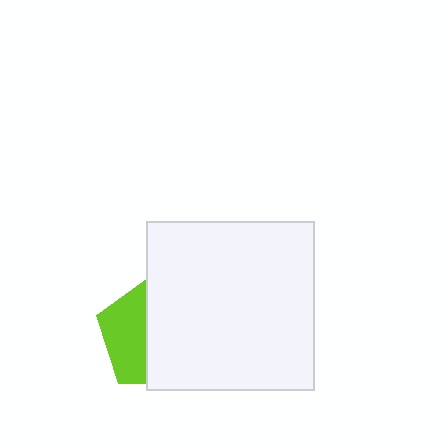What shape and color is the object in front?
The object in front is a white square.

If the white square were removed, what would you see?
You would see the complete lime pentagon.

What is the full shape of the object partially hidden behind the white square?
The partially hidden object is a lime pentagon.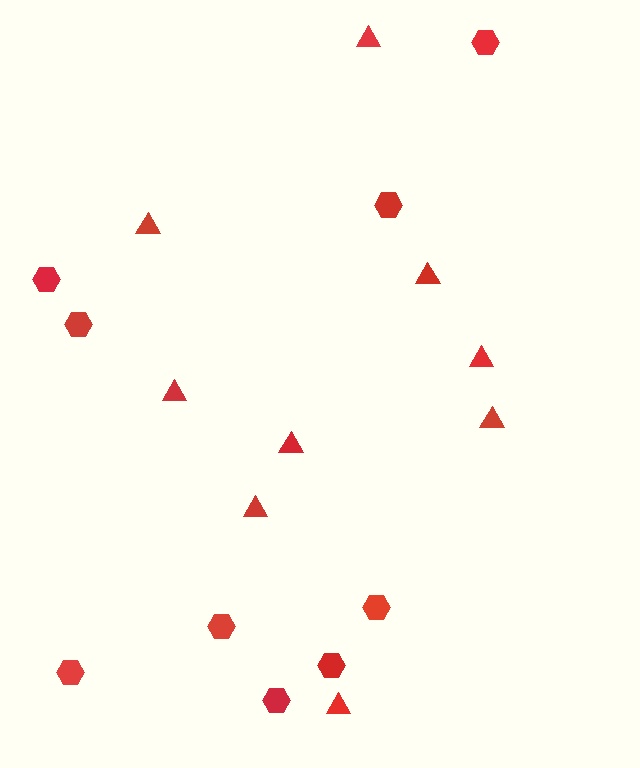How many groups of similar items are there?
There are 2 groups: one group of hexagons (9) and one group of triangles (9).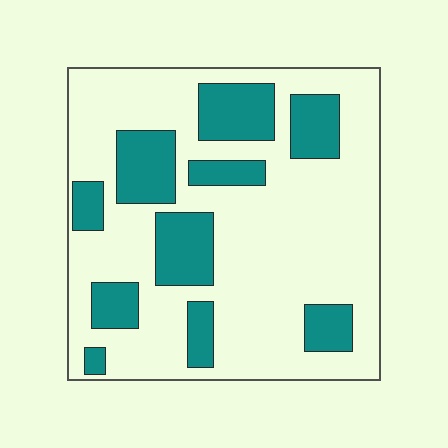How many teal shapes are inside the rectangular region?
10.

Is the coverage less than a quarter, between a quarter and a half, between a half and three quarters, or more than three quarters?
Between a quarter and a half.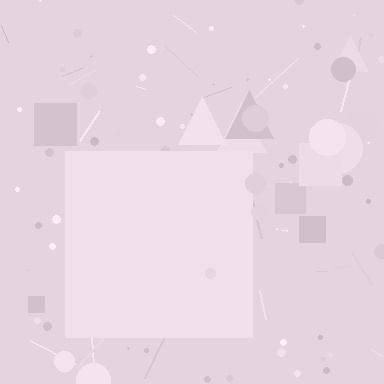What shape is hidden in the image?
A square is hidden in the image.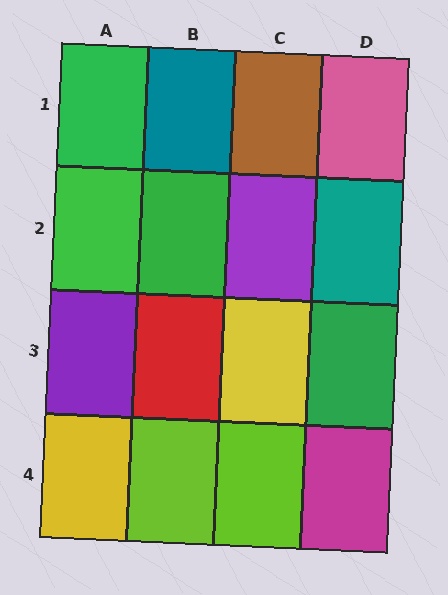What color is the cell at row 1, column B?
Teal.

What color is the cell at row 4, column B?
Lime.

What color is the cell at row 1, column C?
Brown.